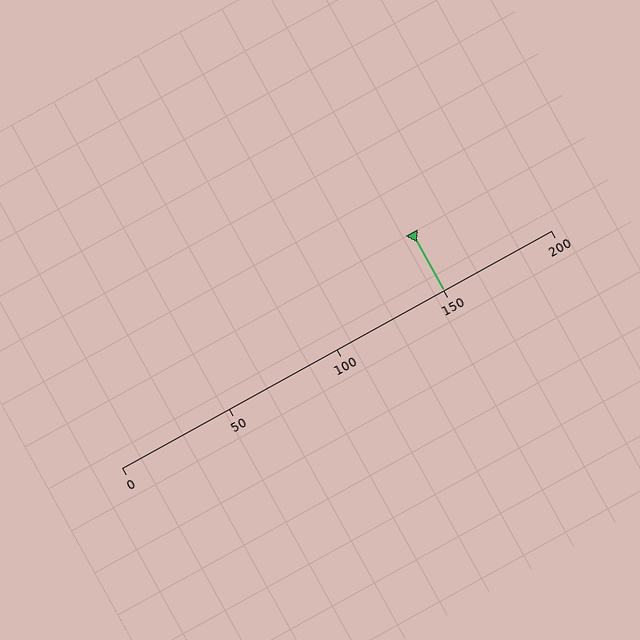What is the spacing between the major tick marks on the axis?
The major ticks are spaced 50 apart.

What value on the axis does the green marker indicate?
The marker indicates approximately 150.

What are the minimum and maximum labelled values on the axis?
The axis runs from 0 to 200.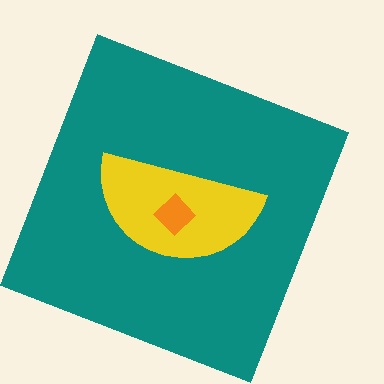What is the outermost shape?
The teal square.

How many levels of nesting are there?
3.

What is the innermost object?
The orange diamond.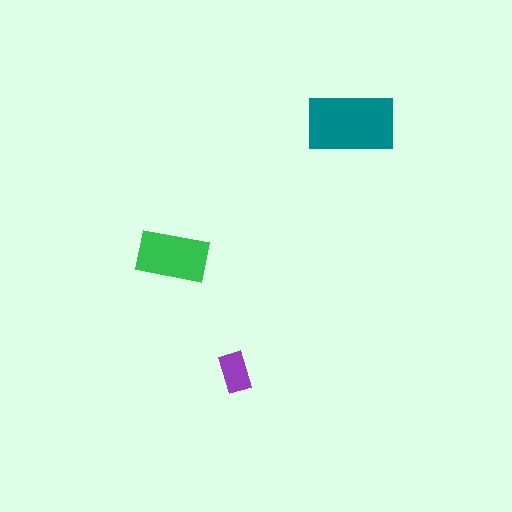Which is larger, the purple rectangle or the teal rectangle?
The teal one.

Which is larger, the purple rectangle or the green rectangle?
The green one.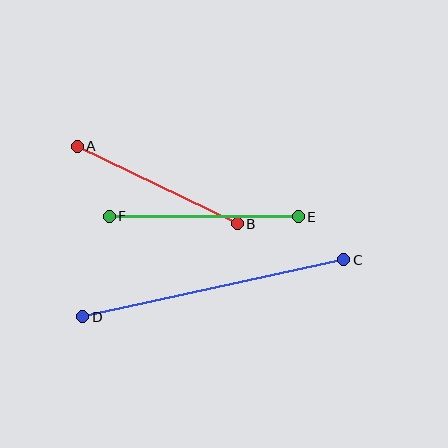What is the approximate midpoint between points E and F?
The midpoint is at approximately (204, 216) pixels.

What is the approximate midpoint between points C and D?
The midpoint is at approximately (213, 288) pixels.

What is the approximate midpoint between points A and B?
The midpoint is at approximately (157, 185) pixels.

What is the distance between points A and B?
The distance is approximately 178 pixels.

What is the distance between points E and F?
The distance is approximately 189 pixels.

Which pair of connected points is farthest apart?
Points C and D are farthest apart.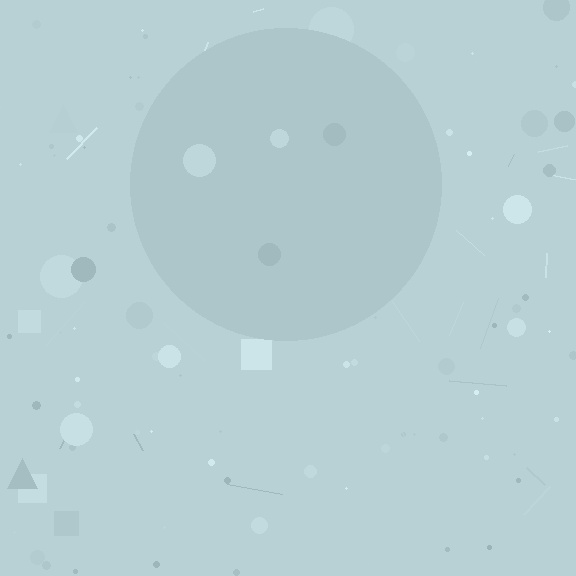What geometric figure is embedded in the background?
A circle is embedded in the background.